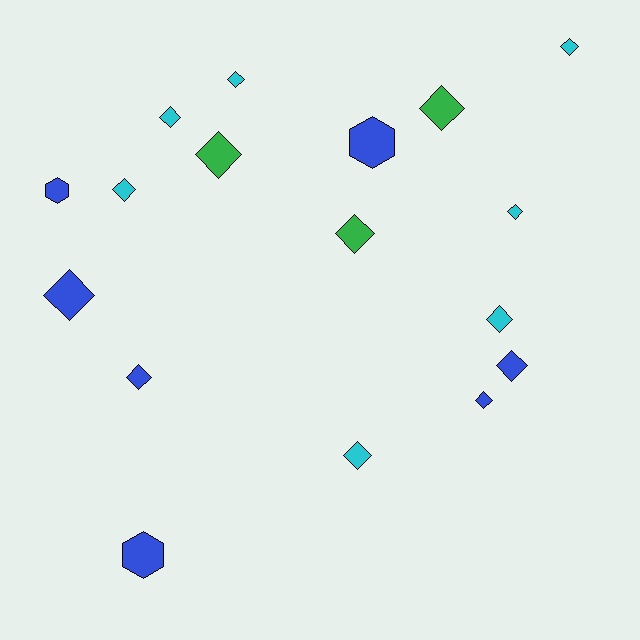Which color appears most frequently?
Blue, with 7 objects.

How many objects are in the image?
There are 17 objects.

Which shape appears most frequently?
Diamond, with 14 objects.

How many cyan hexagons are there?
There are no cyan hexagons.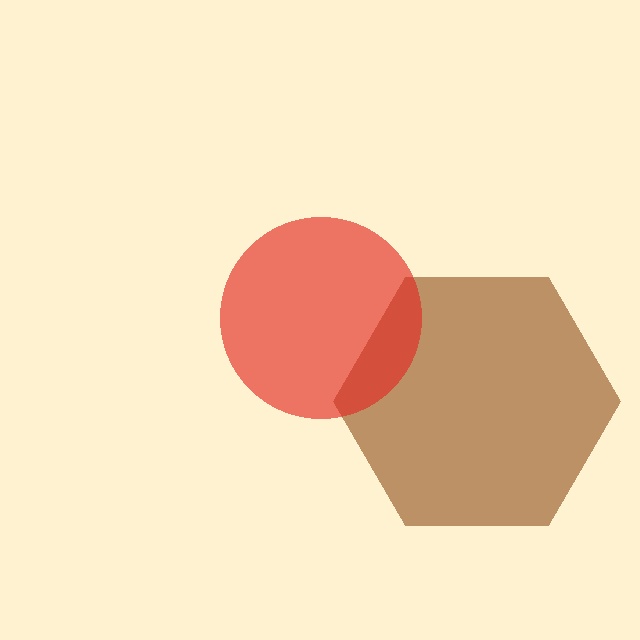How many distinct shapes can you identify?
There are 2 distinct shapes: a brown hexagon, a red circle.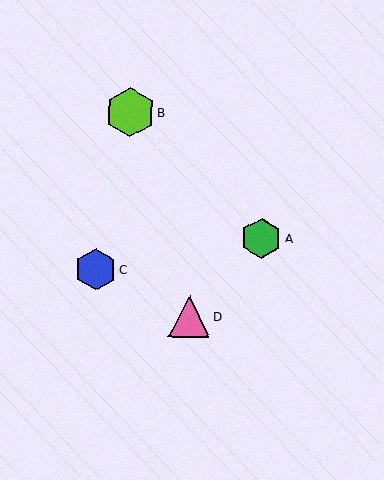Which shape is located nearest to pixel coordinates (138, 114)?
The lime hexagon (labeled B) at (130, 112) is nearest to that location.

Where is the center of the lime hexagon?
The center of the lime hexagon is at (130, 112).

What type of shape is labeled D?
Shape D is a pink triangle.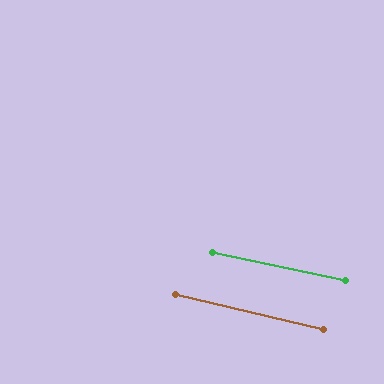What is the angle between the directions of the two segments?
Approximately 1 degree.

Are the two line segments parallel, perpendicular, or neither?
Parallel — their directions differ by only 1.3°.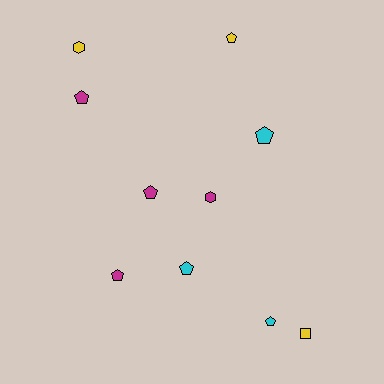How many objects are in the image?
There are 10 objects.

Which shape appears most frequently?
Pentagon, with 7 objects.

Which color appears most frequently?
Magenta, with 4 objects.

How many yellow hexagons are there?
There is 1 yellow hexagon.